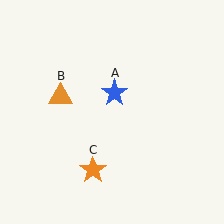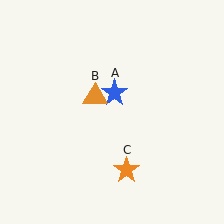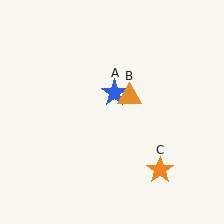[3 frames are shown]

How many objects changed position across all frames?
2 objects changed position: orange triangle (object B), orange star (object C).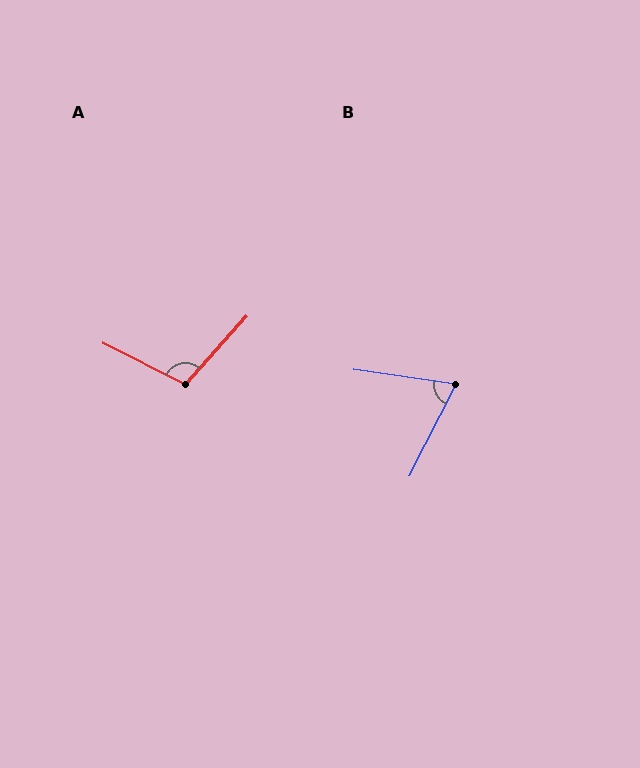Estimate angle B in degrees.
Approximately 71 degrees.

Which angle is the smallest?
B, at approximately 71 degrees.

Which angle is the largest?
A, at approximately 105 degrees.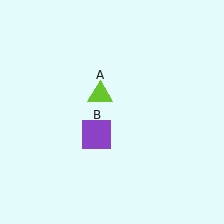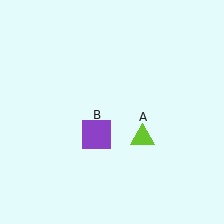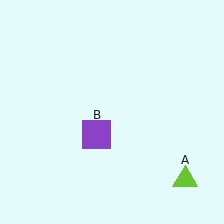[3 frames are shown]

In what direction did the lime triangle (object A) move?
The lime triangle (object A) moved down and to the right.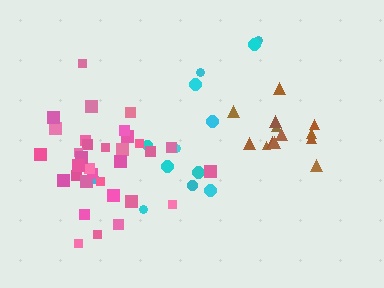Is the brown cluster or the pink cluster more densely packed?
Pink.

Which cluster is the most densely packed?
Pink.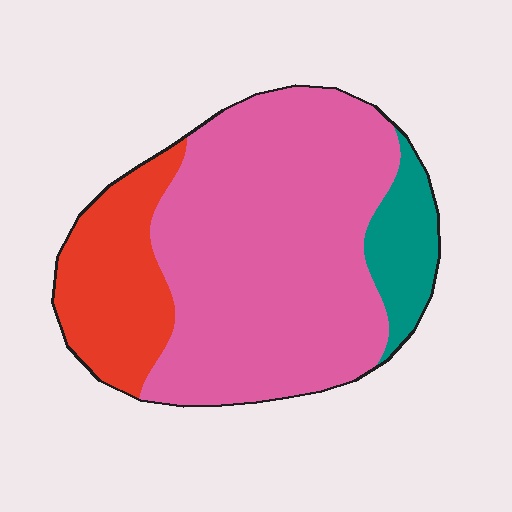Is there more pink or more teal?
Pink.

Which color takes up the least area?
Teal, at roughly 10%.